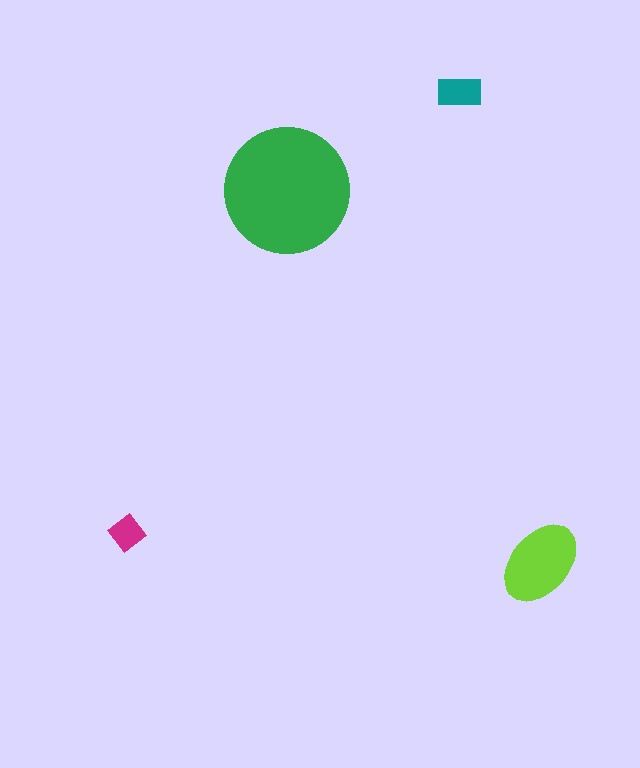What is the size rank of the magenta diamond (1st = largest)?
4th.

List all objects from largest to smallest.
The green circle, the lime ellipse, the teal rectangle, the magenta diamond.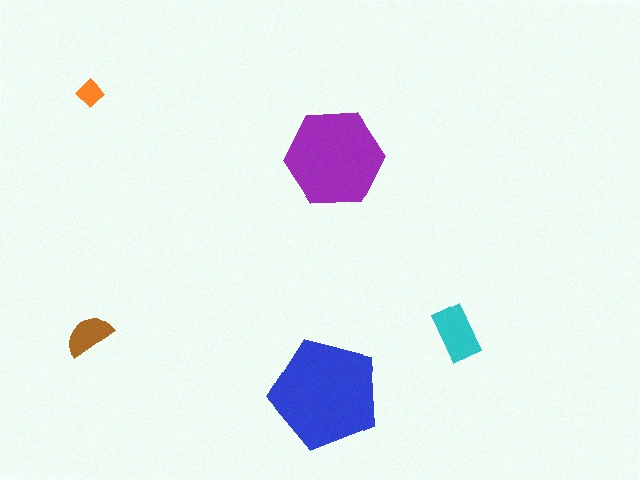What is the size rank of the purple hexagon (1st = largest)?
2nd.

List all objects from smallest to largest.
The orange diamond, the brown semicircle, the cyan rectangle, the purple hexagon, the blue pentagon.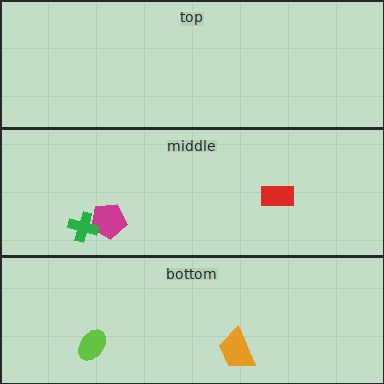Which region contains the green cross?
The middle region.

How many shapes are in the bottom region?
2.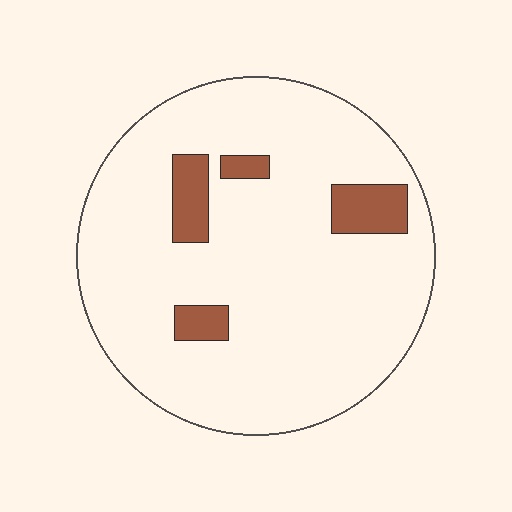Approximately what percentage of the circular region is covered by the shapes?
Approximately 10%.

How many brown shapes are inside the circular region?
4.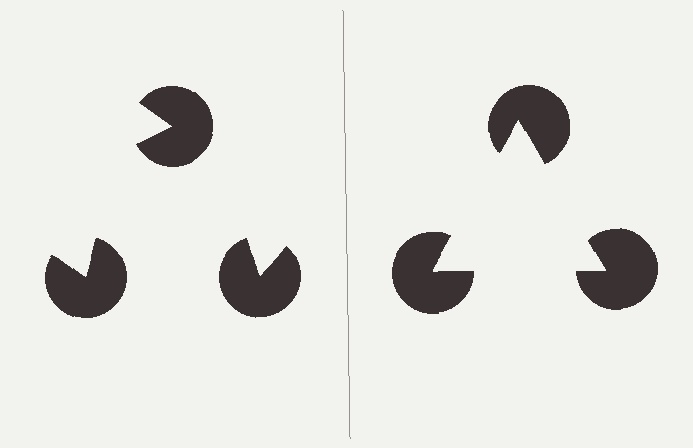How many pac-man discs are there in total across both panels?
6 — 3 on each side.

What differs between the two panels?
The pac-man discs are positioned identically on both sides; only the wedge orientations differ. On the right they align to a triangle; on the left they are misaligned.